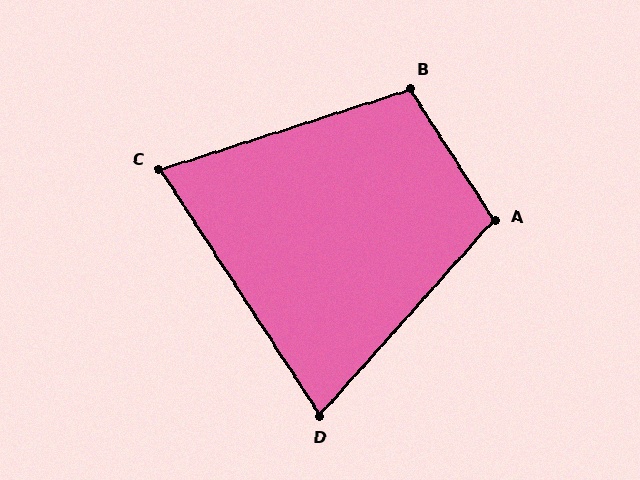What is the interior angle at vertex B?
Approximately 105 degrees (obtuse).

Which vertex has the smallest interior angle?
C, at approximately 75 degrees.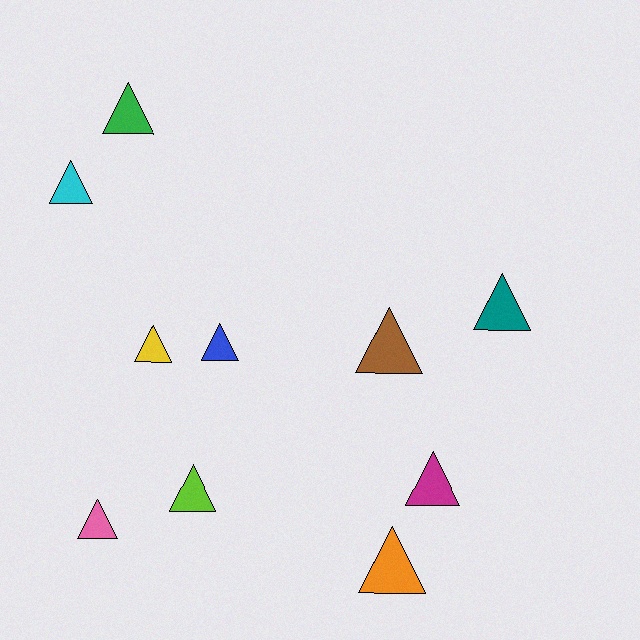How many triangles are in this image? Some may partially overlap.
There are 10 triangles.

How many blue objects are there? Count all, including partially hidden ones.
There is 1 blue object.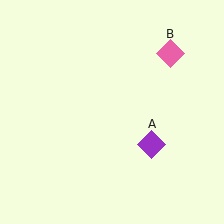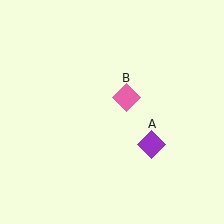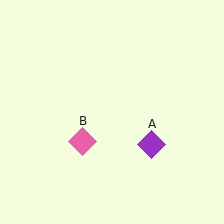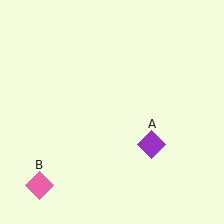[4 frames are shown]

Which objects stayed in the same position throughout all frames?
Purple diamond (object A) remained stationary.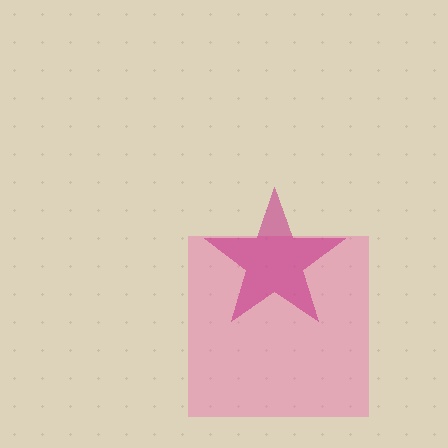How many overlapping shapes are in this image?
There are 2 overlapping shapes in the image.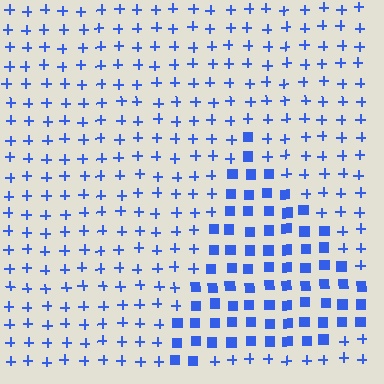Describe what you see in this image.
The image is filled with small blue elements arranged in a uniform grid. A triangle-shaped region contains squares, while the surrounding area contains plus signs. The boundary is defined purely by the change in element shape.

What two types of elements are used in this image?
The image uses squares inside the triangle region and plus signs outside it.